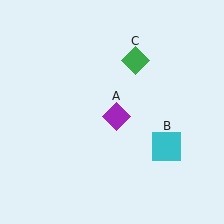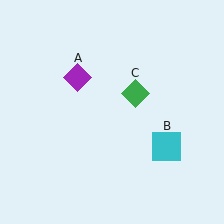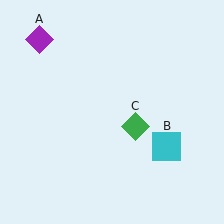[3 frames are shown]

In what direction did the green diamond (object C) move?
The green diamond (object C) moved down.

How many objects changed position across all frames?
2 objects changed position: purple diamond (object A), green diamond (object C).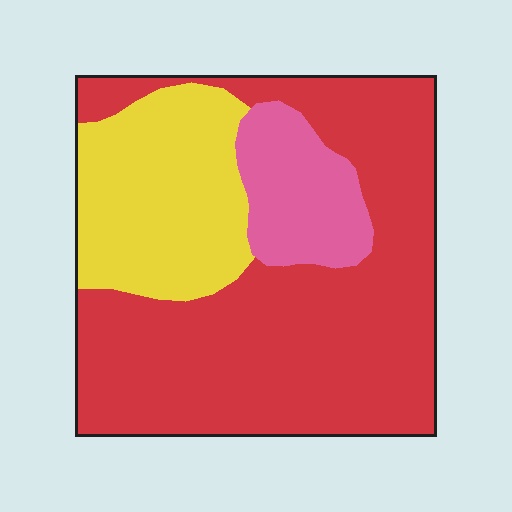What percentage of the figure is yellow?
Yellow covers roughly 25% of the figure.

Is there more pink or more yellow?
Yellow.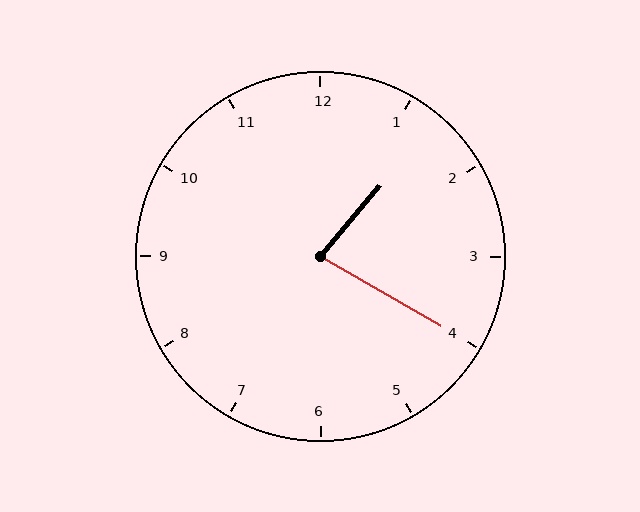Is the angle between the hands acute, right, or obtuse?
It is acute.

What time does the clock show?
1:20.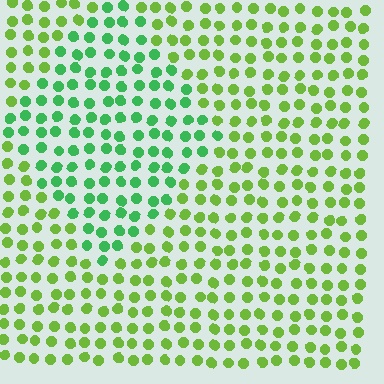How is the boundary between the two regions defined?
The boundary is defined purely by a slight shift in hue (about 38 degrees). Spacing, size, and orientation are identical on both sides.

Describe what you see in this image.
The image is filled with small lime elements in a uniform arrangement. A diamond-shaped region is visible where the elements are tinted to a slightly different hue, forming a subtle color boundary.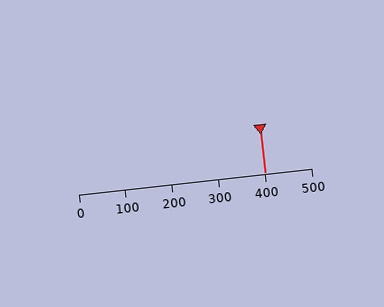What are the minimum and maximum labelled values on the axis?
The axis runs from 0 to 500.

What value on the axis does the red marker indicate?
The marker indicates approximately 400.